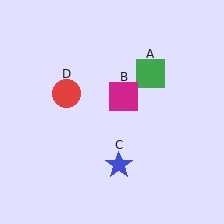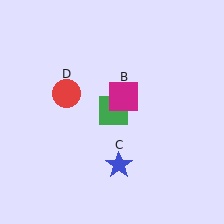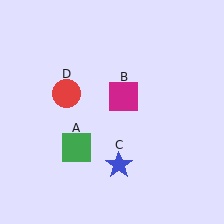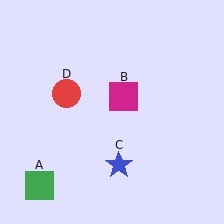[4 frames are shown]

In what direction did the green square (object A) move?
The green square (object A) moved down and to the left.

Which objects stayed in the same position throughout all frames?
Magenta square (object B) and blue star (object C) and red circle (object D) remained stationary.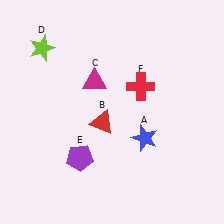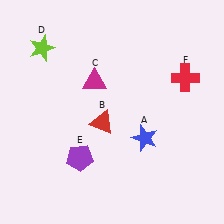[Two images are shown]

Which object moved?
The red cross (F) moved right.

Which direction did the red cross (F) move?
The red cross (F) moved right.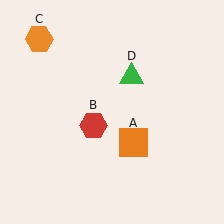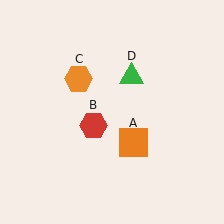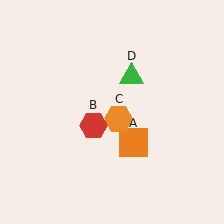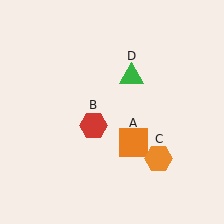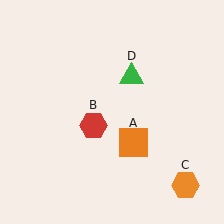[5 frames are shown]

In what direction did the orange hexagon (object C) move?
The orange hexagon (object C) moved down and to the right.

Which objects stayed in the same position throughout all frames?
Orange square (object A) and red hexagon (object B) and green triangle (object D) remained stationary.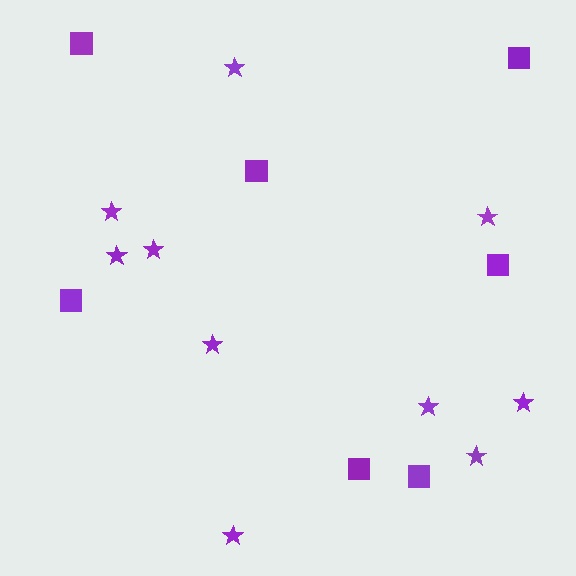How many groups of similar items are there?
There are 2 groups: one group of stars (10) and one group of squares (7).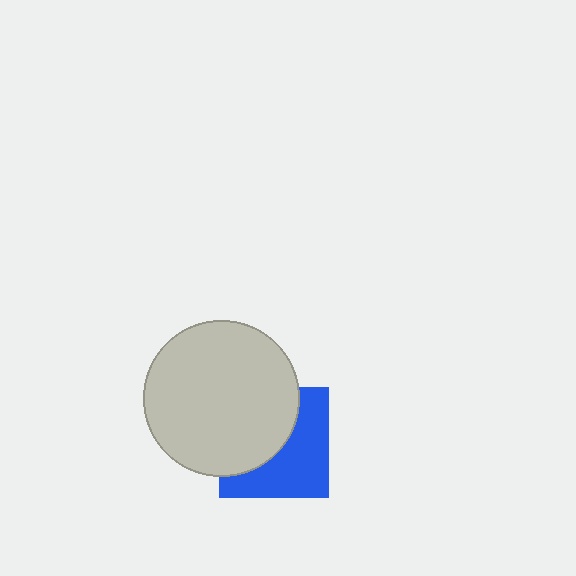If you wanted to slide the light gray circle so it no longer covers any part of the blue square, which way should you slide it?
Slide it toward the upper-left — that is the most direct way to separate the two shapes.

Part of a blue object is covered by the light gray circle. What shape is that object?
It is a square.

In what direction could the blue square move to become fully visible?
The blue square could move toward the lower-right. That would shift it out from behind the light gray circle entirely.